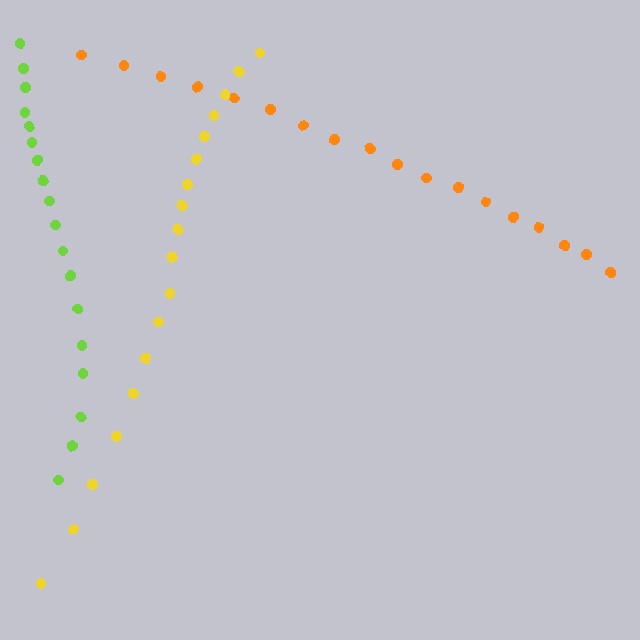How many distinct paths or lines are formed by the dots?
There are 3 distinct paths.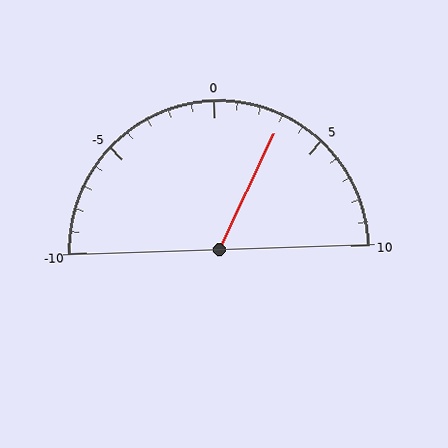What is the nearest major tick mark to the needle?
The nearest major tick mark is 5.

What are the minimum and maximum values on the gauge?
The gauge ranges from -10 to 10.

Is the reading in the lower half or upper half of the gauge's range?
The reading is in the upper half of the range (-10 to 10).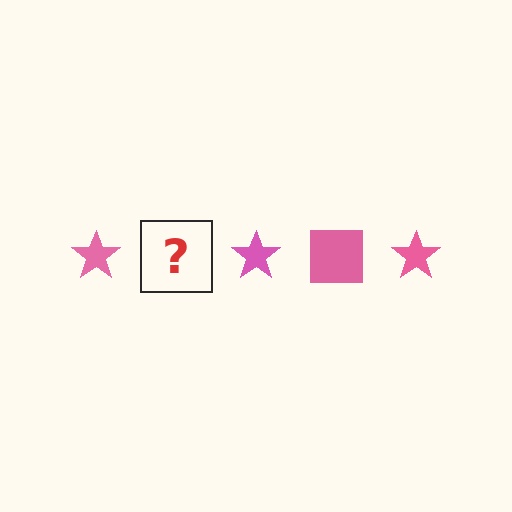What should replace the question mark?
The question mark should be replaced with a pink square.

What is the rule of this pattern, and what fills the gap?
The rule is that the pattern cycles through star, square shapes in pink. The gap should be filled with a pink square.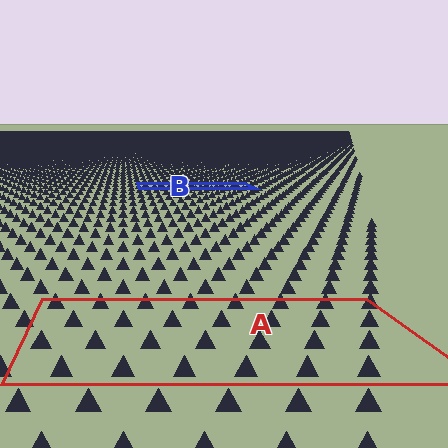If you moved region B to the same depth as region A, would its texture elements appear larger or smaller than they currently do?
They would appear larger. At a closer depth, the same texture elements are projected at a bigger on-screen size.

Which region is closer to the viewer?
Region A is closer. The texture elements there are larger and more spread out.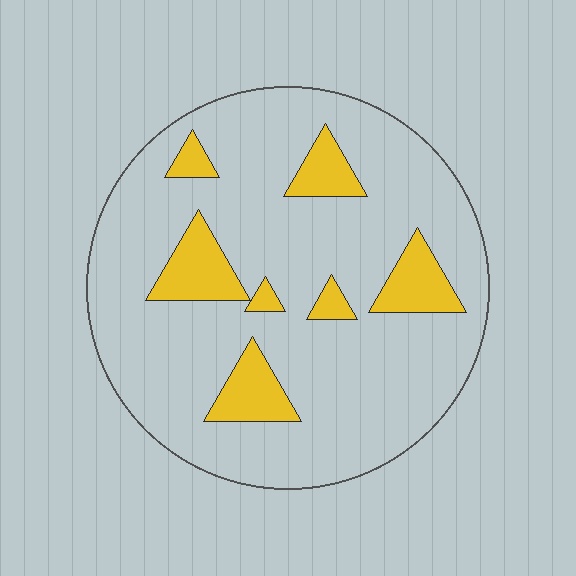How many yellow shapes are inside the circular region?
7.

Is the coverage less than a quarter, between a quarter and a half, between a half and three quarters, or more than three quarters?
Less than a quarter.